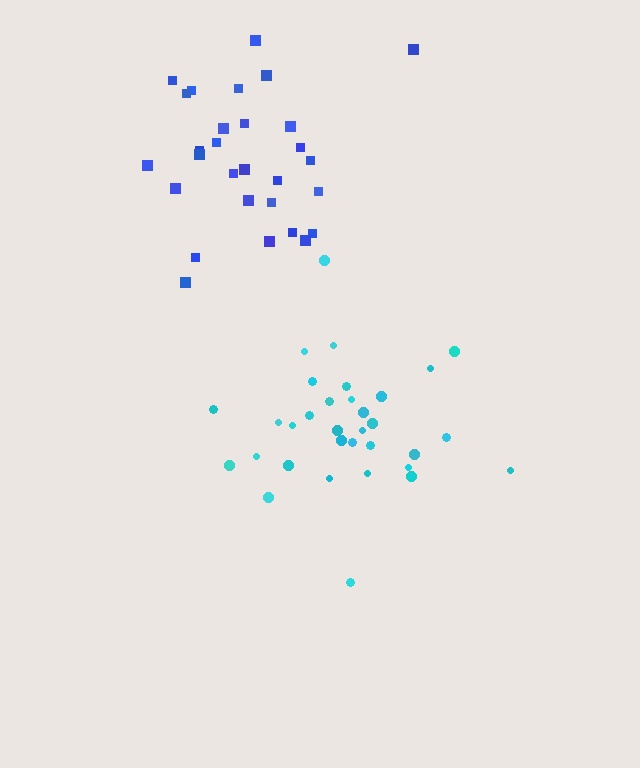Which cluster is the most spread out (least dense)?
Cyan.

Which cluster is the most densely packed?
Blue.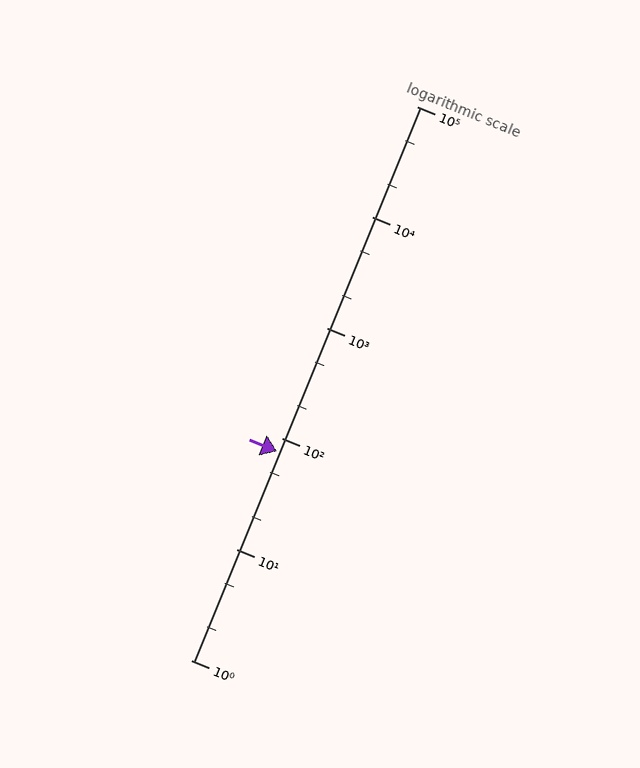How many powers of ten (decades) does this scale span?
The scale spans 5 decades, from 1 to 100000.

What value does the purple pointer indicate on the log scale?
The pointer indicates approximately 77.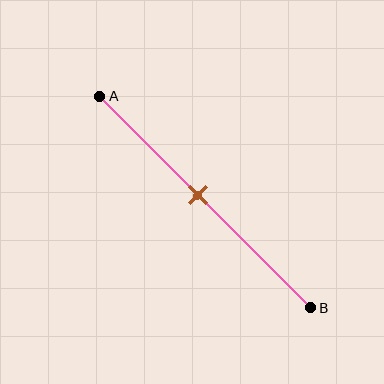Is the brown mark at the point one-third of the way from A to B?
No, the mark is at about 45% from A, not at the 33% one-third point.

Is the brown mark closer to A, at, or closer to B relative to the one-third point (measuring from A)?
The brown mark is closer to point B than the one-third point of segment AB.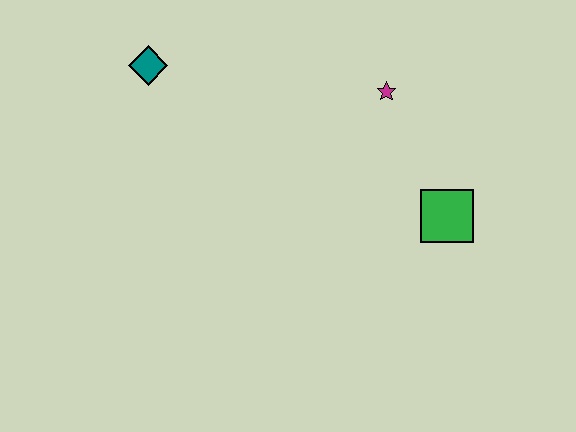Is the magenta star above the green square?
Yes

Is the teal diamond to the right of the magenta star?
No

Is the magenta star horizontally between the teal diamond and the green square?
Yes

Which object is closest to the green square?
The magenta star is closest to the green square.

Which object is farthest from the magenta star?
The teal diamond is farthest from the magenta star.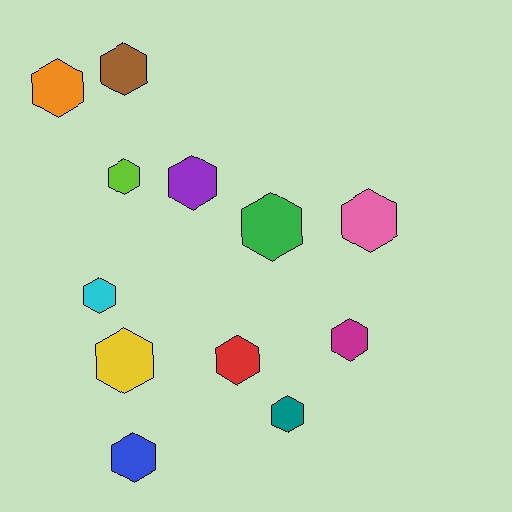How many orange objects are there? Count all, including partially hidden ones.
There is 1 orange object.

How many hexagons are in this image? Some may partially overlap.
There are 12 hexagons.